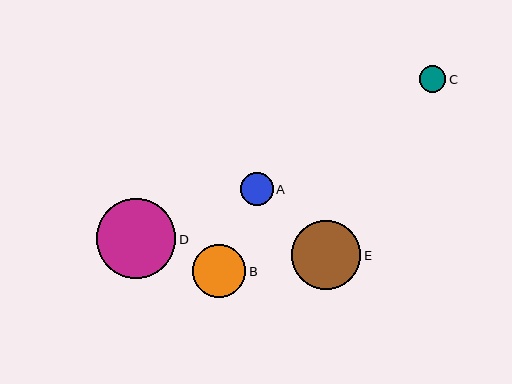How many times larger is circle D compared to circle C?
Circle D is approximately 3.0 times the size of circle C.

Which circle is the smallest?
Circle C is the smallest with a size of approximately 26 pixels.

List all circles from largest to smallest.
From largest to smallest: D, E, B, A, C.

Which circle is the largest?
Circle D is the largest with a size of approximately 80 pixels.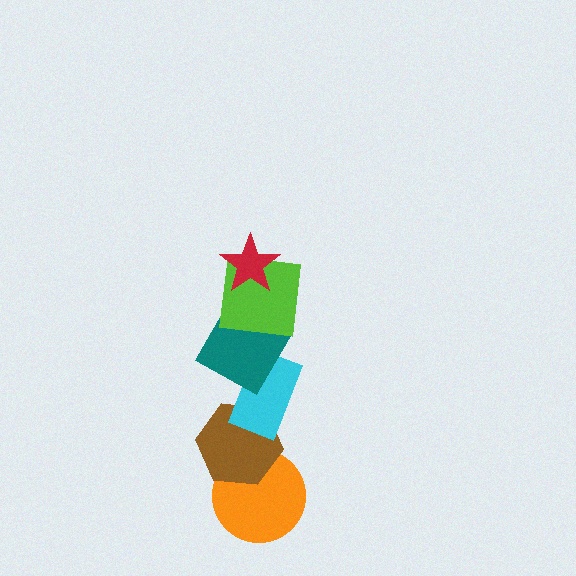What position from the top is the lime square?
The lime square is 2nd from the top.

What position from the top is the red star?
The red star is 1st from the top.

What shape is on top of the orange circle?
The brown hexagon is on top of the orange circle.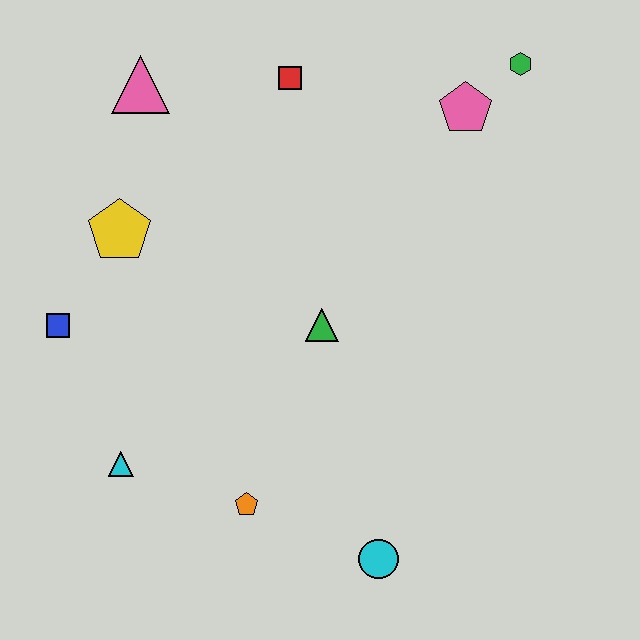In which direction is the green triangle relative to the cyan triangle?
The green triangle is to the right of the cyan triangle.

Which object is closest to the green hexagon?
The pink pentagon is closest to the green hexagon.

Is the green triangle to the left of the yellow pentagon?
No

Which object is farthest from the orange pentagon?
The green hexagon is farthest from the orange pentagon.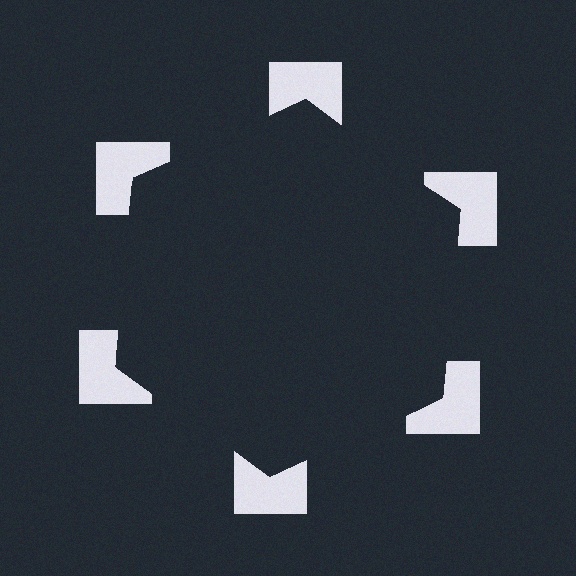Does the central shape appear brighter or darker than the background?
It typically appears slightly darker than the background, even though no actual brightness change is drawn.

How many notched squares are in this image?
There are 6 — one at each vertex of the illusory hexagon.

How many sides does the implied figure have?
6 sides.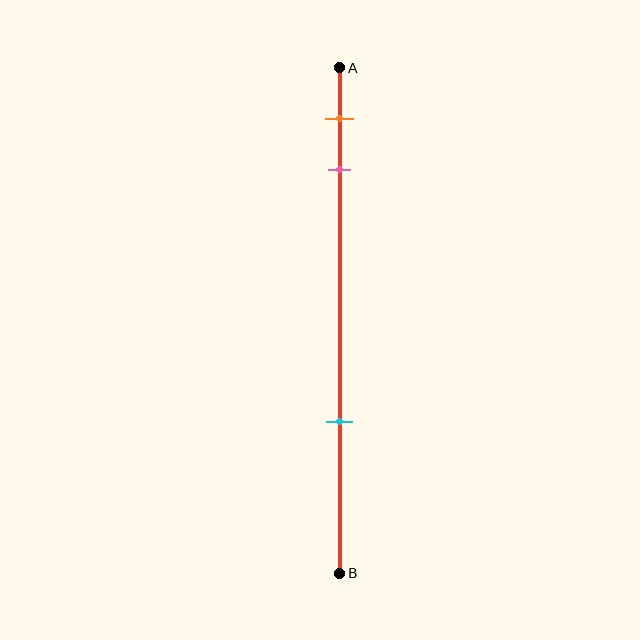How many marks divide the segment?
There are 3 marks dividing the segment.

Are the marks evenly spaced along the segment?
No, the marks are not evenly spaced.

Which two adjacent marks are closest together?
The orange and pink marks are the closest adjacent pair.